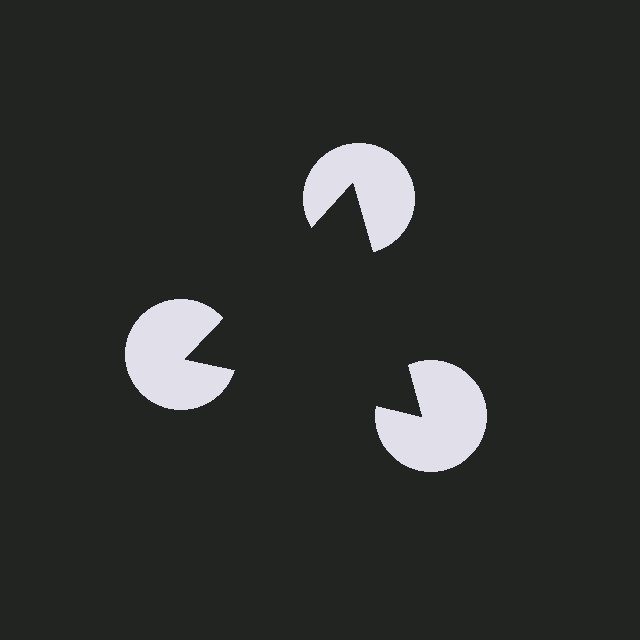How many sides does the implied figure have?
3 sides.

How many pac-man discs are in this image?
There are 3 — one at each vertex of the illusory triangle.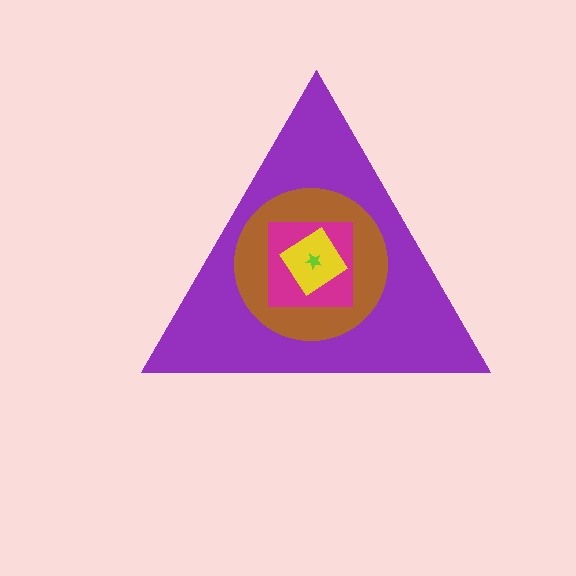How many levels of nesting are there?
5.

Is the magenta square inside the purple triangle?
Yes.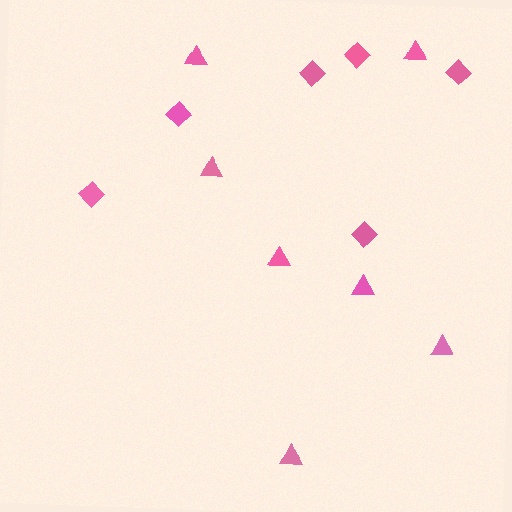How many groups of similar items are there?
There are 2 groups: one group of diamonds (6) and one group of triangles (7).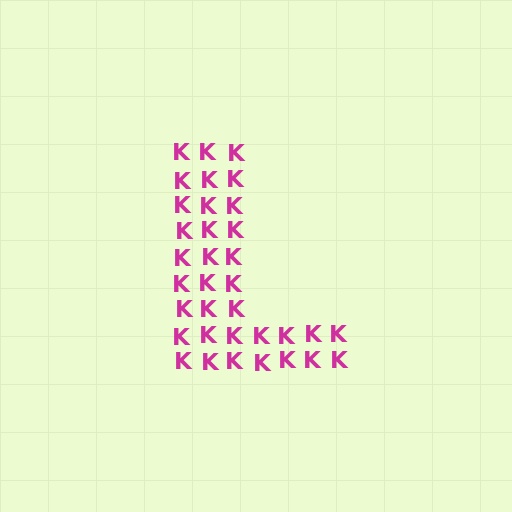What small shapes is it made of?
It is made of small letter K's.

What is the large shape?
The large shape is the letter L.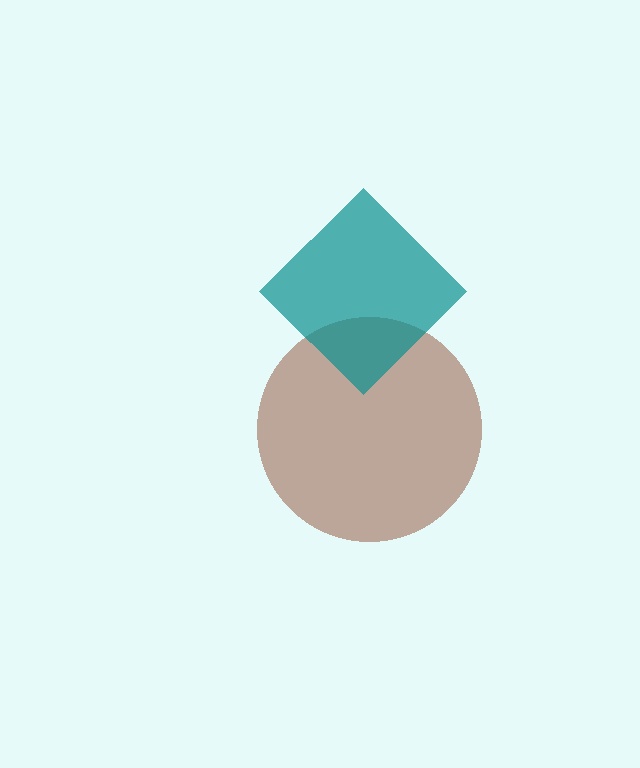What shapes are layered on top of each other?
The layered shapes are: a brown circle, a teal diamond.